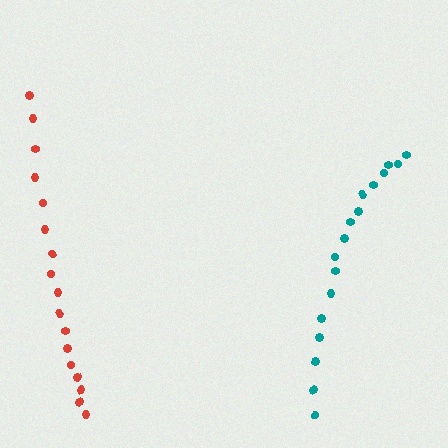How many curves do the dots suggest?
There are 2 distinct paths.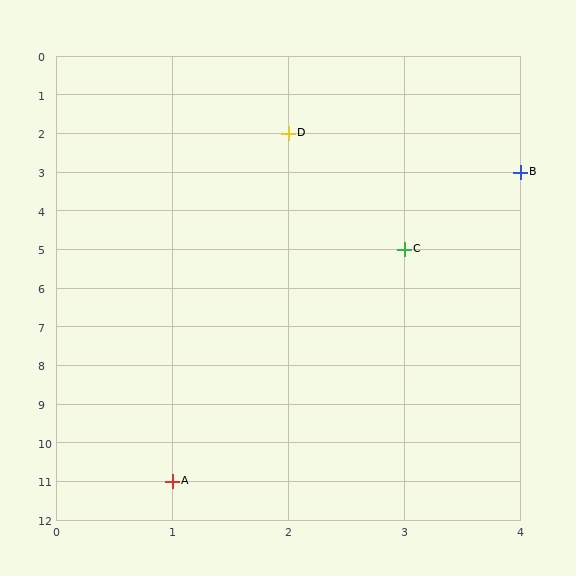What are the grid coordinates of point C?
Point C is at grid coordinates (3, 5).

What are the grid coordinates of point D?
Point D is at grid coordinates (2, 2).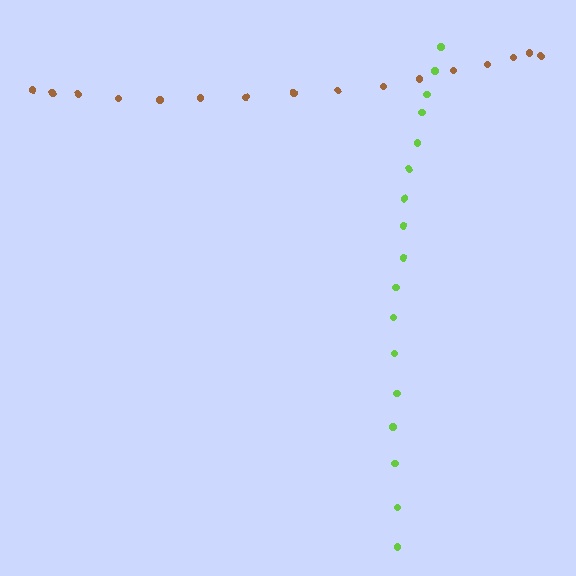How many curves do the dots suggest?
There are 2 distinct paths.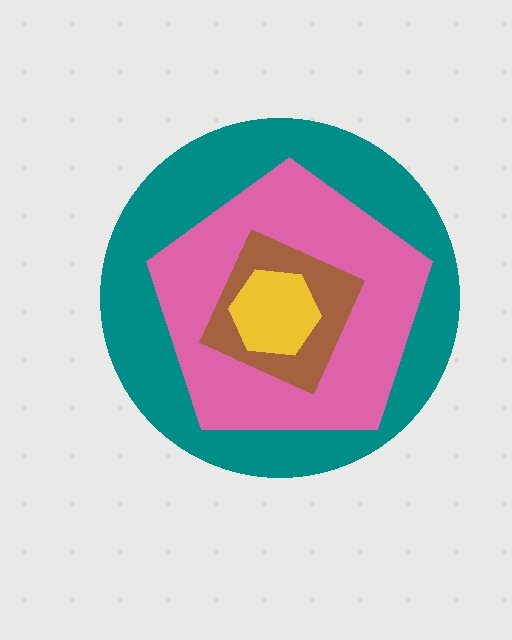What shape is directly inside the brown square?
The yellow hexagon.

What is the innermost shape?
The yellow hexagon.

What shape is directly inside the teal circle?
The pink pentagon.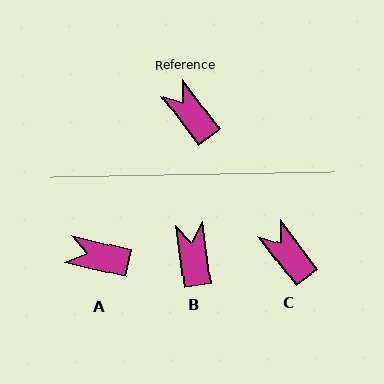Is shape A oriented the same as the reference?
No, it is off by about 40 degrees.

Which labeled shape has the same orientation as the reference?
C.